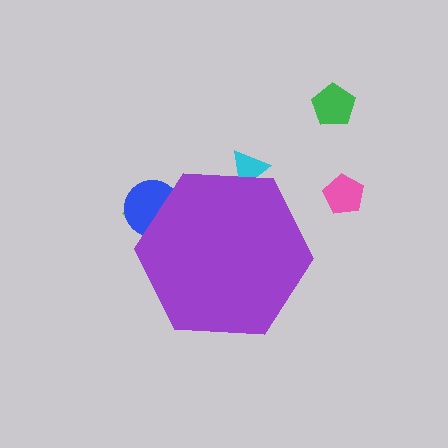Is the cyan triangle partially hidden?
Yes, the cyan triangle is partially hidden behind the purple hexagon.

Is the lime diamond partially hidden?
Yes, the lime diamond is partially hidden behind the purple hexagon.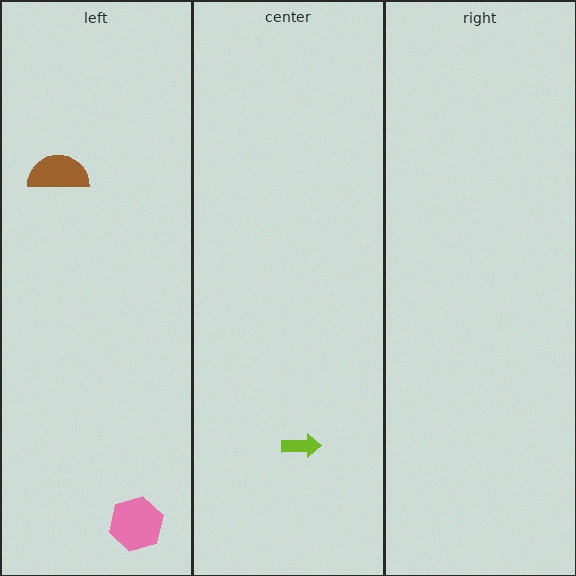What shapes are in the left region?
The brown semicircle, the pink hexagon.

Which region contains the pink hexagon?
The left region.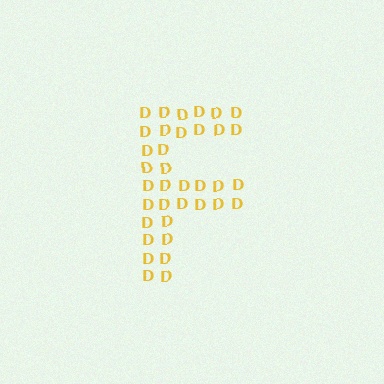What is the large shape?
The large shape is the letter F.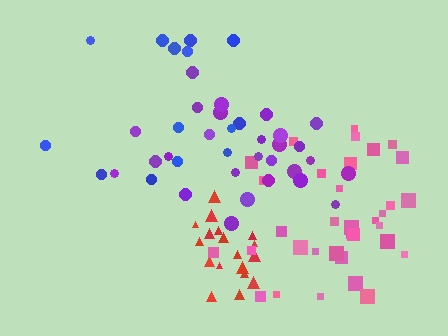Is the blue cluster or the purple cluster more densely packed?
Purple.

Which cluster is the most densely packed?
Red.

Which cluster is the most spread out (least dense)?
Blue.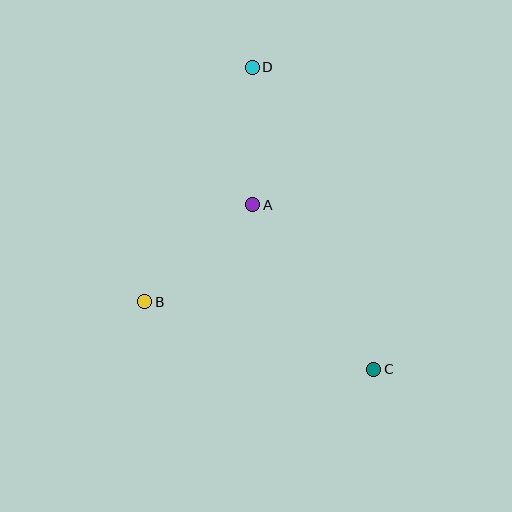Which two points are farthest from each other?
Points C and D are farthest from each other.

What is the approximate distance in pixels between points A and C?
The distance between A and C is approximately 204 pixels.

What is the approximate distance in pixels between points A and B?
The distance between A and B is approximately 145 pixels.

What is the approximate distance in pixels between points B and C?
The distance between B and C is approximately 238 pixels.